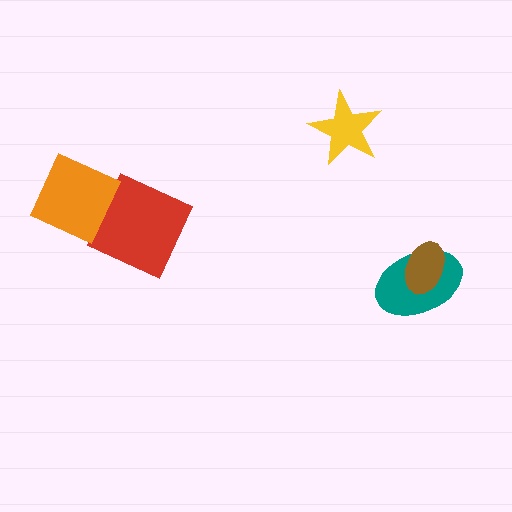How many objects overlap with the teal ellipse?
1 object overlaps with the teal ellipse.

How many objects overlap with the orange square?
0 objects overlap with the orange square.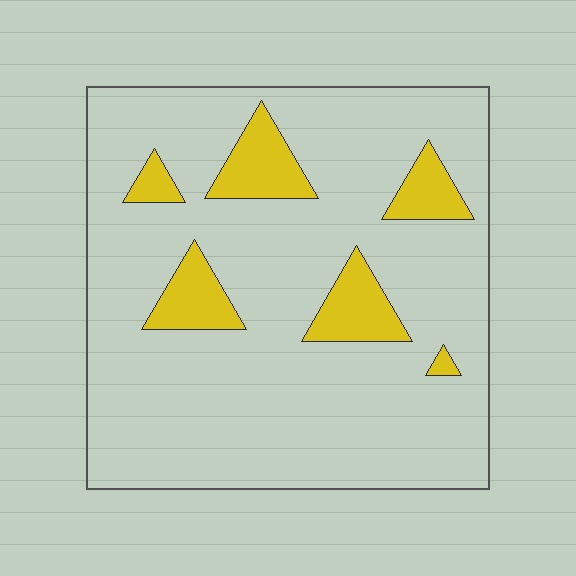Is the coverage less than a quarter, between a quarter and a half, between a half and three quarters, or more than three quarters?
Less than a quarter.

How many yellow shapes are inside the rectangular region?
6.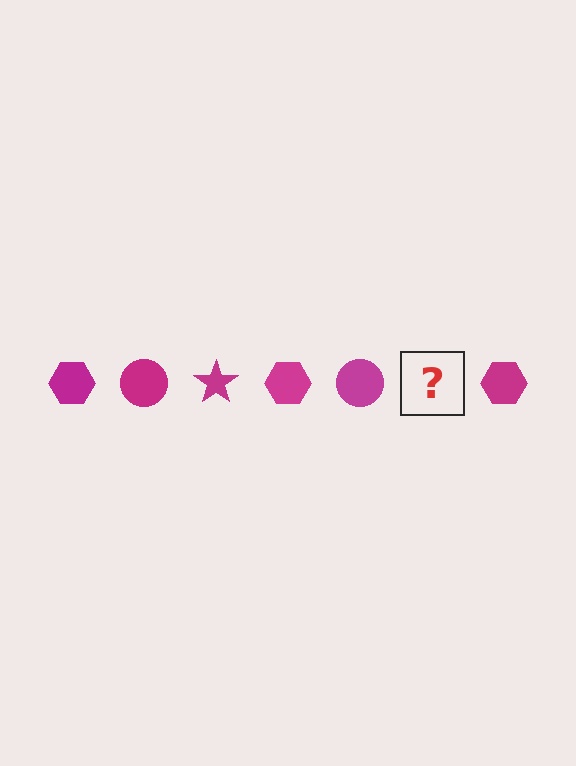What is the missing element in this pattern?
The missing element is a magenta star.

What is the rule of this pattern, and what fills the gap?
The rule is that the pattern cycles through hexagon, circle, star shapes in magenta. The gap should be filled with a magenta star.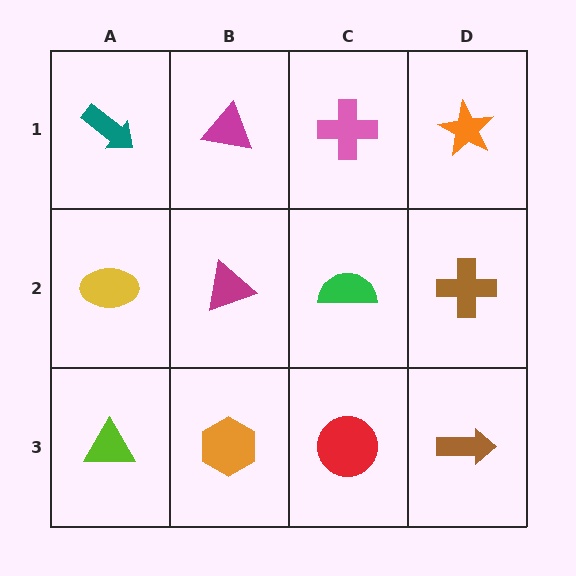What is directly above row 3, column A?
A yellow ellipse.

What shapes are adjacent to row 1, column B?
A magenta triangle (row 2, column B), a teal arrow (row 1, column A), a pink cross (row 1, column C).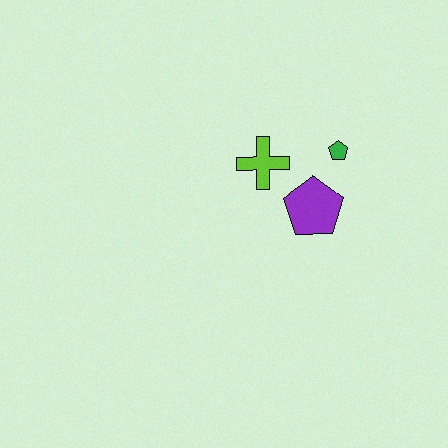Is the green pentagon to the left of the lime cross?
No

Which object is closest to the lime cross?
The purple pentagon is closest to the lime cross.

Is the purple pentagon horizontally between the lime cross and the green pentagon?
Yes